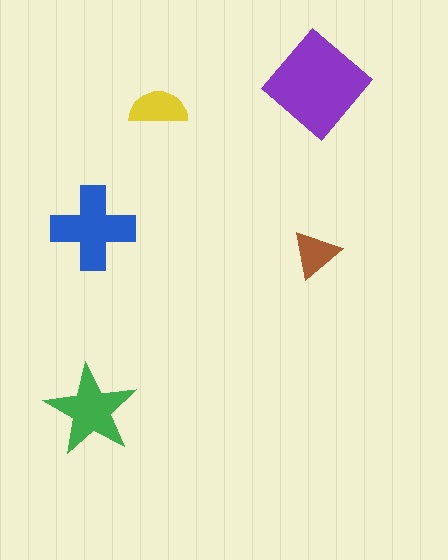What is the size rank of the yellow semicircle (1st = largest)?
4th.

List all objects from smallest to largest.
The brown triangle, the yellow semicircle, the green star, the blue cross, the purple diamond.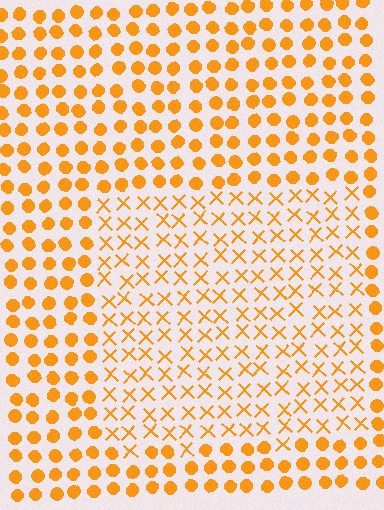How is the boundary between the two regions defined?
The boundary is defined by a change in element shape: X marks inside vs. circles outside. All elements share the same color and spacing.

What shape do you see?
I see a rectangle.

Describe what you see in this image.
The image is filled with small orange elements arranged in a uniform grid. A rectangle-shaped region contains X marks, while the surrounding area contains circles. The boundary is defined purely by the change in element shape.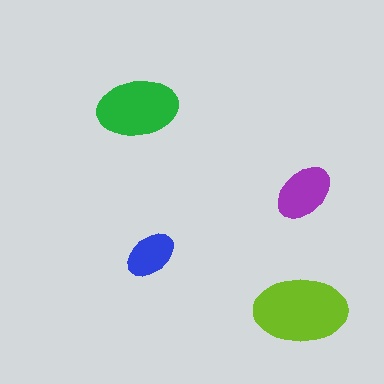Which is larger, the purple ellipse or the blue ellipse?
The purple one.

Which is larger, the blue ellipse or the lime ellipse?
The lime one.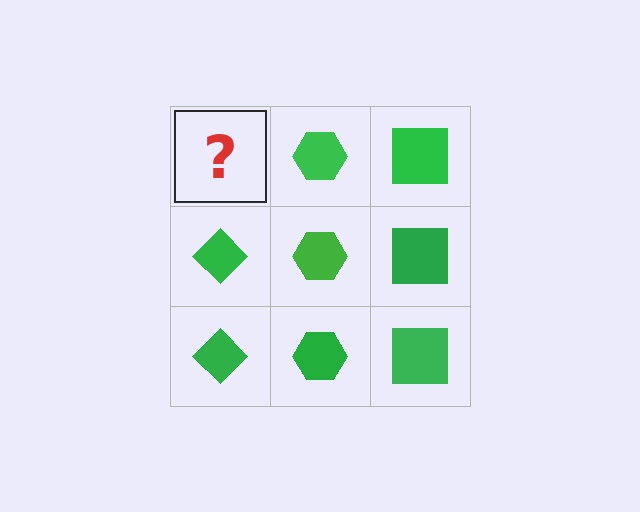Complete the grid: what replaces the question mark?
The question mark should be replaced with a green diamond.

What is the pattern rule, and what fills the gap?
The rule is that each column has a consistent shape. The gap should be filled with a green diamond.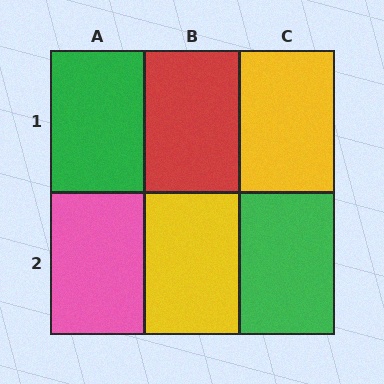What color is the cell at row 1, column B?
Red.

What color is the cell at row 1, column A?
Green.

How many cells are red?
1 cell is red.